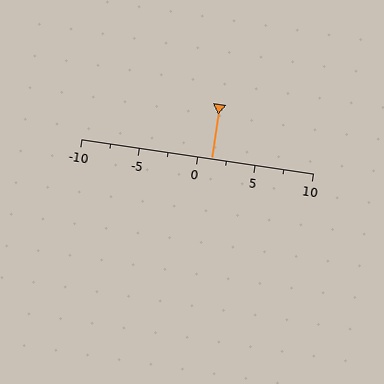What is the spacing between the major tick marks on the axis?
The major ticks are spaced 5 apart.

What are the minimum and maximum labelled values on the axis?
The axis runs from -10 to 10.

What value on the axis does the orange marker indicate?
The marker indicates approximately 1.2.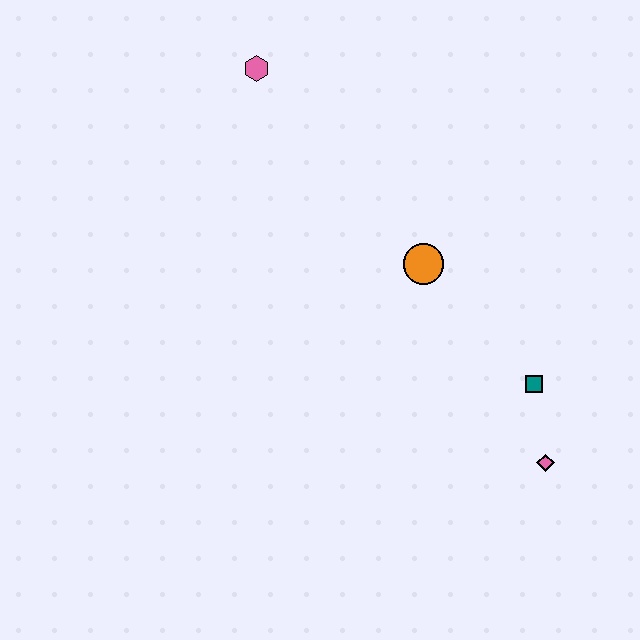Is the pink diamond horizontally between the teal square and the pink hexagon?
No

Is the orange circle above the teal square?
Yes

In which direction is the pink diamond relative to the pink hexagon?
The pink diamond is below the pink hexagon.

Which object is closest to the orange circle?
The teal square is closest to the orange circle.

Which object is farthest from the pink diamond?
The pink hexagon is farthest from the pink diamond.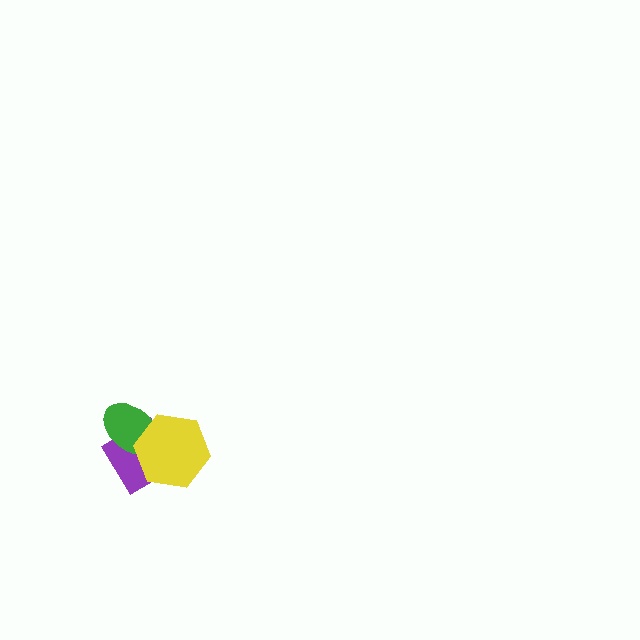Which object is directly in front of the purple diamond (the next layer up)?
The green ellipse is directly in front of the purple diamond.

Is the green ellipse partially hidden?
Yes, it is partially covered by another shape.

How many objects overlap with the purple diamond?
2 objects overlap with the purple diamond.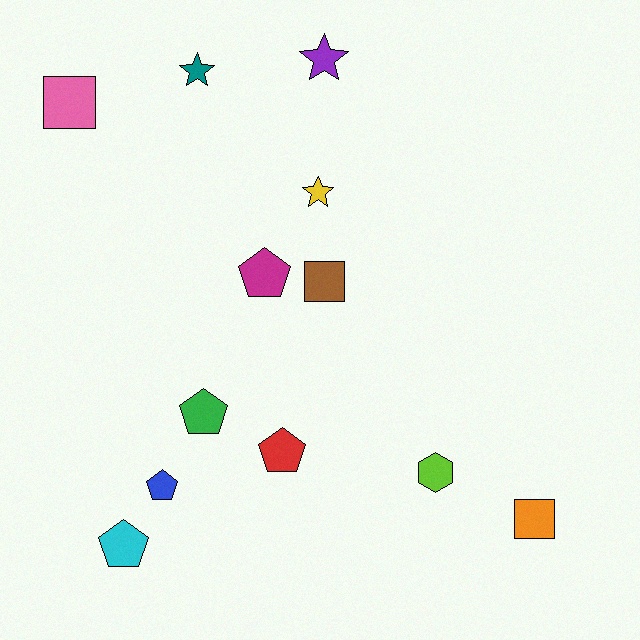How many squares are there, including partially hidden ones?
There are 3 squares.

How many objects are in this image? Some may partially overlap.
There are 12 objects.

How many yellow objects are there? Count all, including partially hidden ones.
There is 1 yellow object.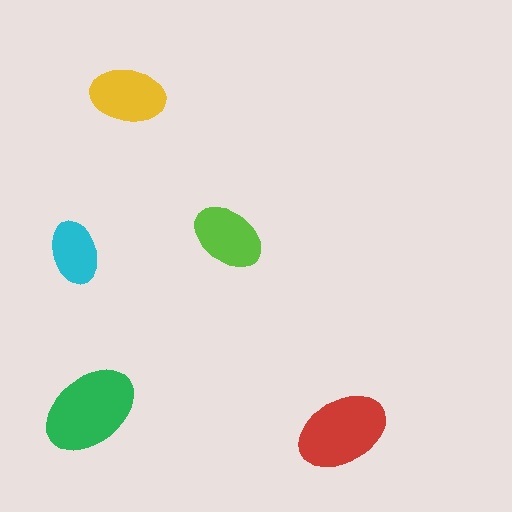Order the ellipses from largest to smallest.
the green one, the red one, the yellow one, the lime one, the cyan one.